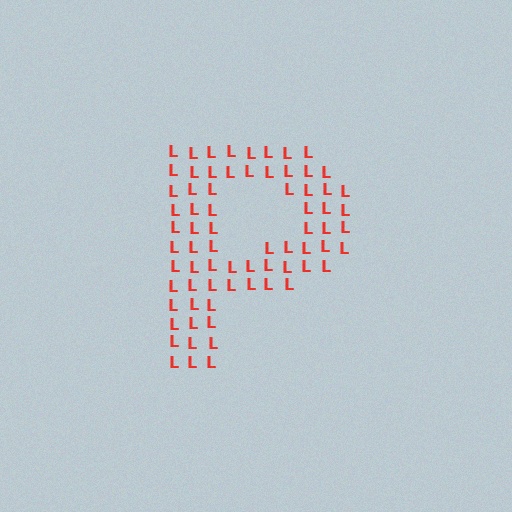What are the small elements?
The small elements are letter L's.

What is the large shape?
The large shape is the letter P.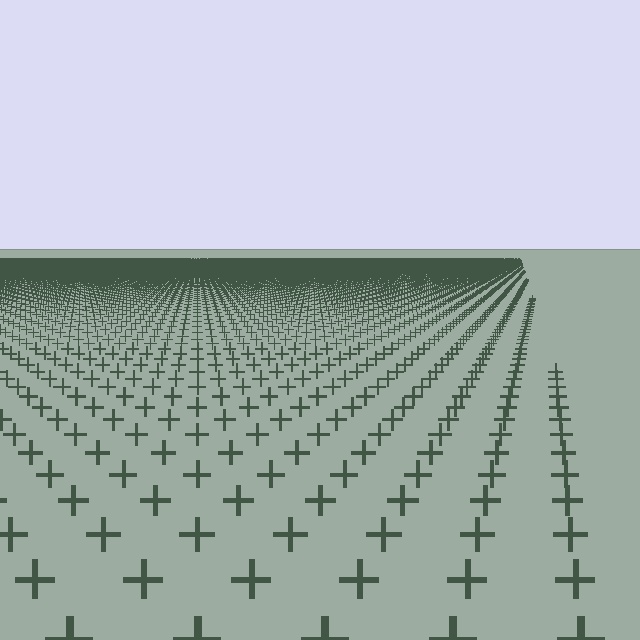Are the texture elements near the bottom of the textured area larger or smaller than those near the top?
Larger. Near the bottom, elements are closer to the viewer and appear at a bigger on-screen size.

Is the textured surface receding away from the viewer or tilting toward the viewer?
The surface is receding away from the viewer. Texture elements get smaller and denser toward the top.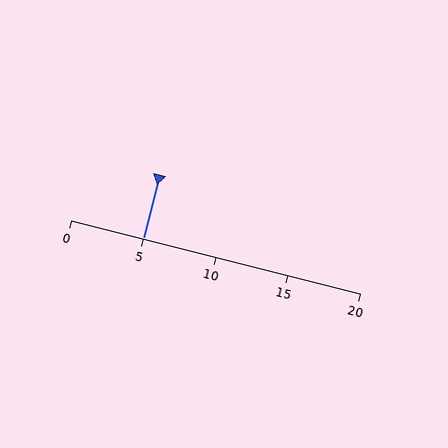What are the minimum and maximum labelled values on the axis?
The axis runs from 0 to 20.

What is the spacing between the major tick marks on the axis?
The major ticks are spaced 5 apart.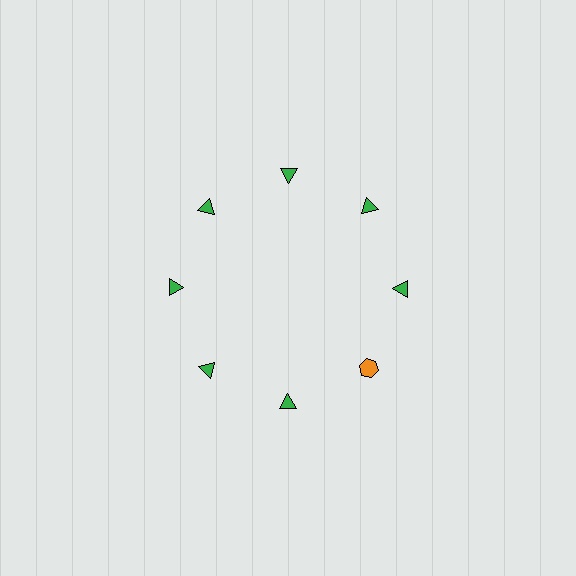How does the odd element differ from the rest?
It differs in both color (orange instead of green) and shape (hexagon instead of triangle).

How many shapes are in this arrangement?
There are 8 shapes arranged in a ring pattern.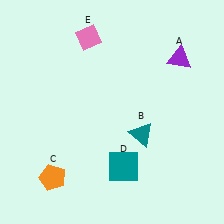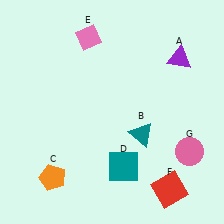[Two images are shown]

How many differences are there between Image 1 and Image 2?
There are 2 differences between the two images.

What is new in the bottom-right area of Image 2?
A red square (F) was added in the bottom-right area of Image 2.